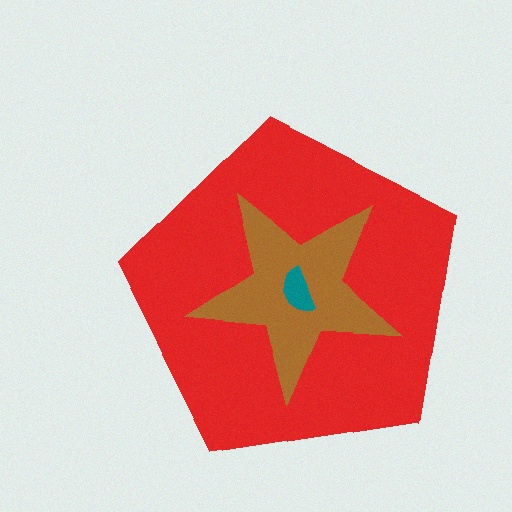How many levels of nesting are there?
3.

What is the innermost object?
The teal semicircle.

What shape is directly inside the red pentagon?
The brown star.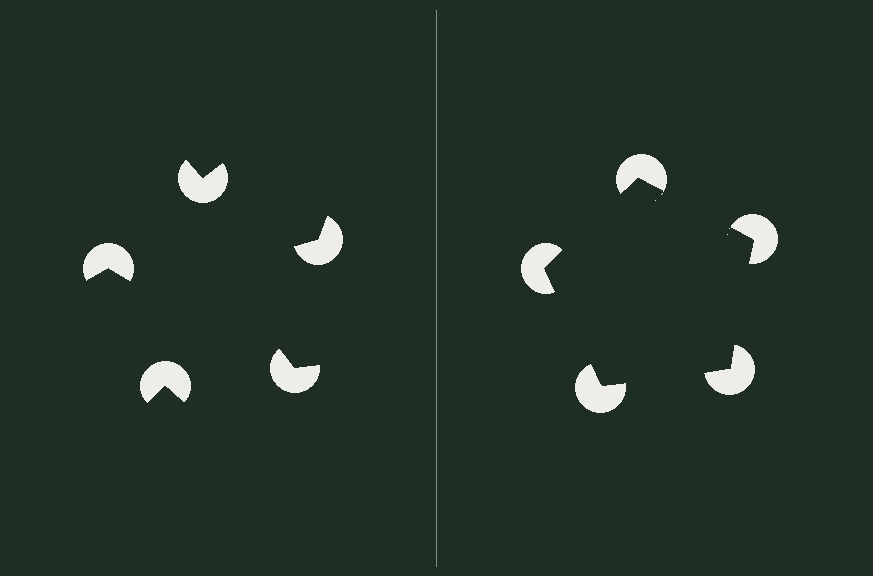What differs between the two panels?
The pac-man discs are positioned identically on both sides; only the wedge orientations differ. On the right they align to a pentagon; on the left they are misaligned.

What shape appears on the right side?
An illusory pentagon.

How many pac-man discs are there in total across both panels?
10 — 5 on each side.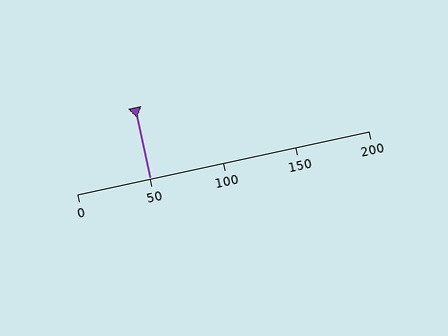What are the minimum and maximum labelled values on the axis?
The axis runs from 0 to 200.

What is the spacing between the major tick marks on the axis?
The major ticks are spaced 50 apart.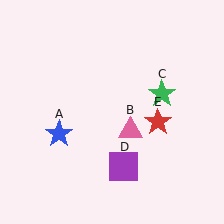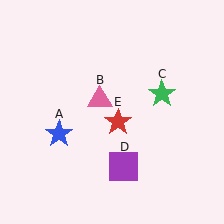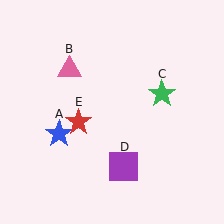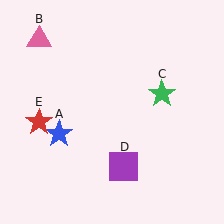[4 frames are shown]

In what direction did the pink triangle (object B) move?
The pink triangle (object B) moved up and to the left.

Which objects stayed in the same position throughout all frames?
Blue star (object A) and green star (object C) and purple square (object D) remained stationary.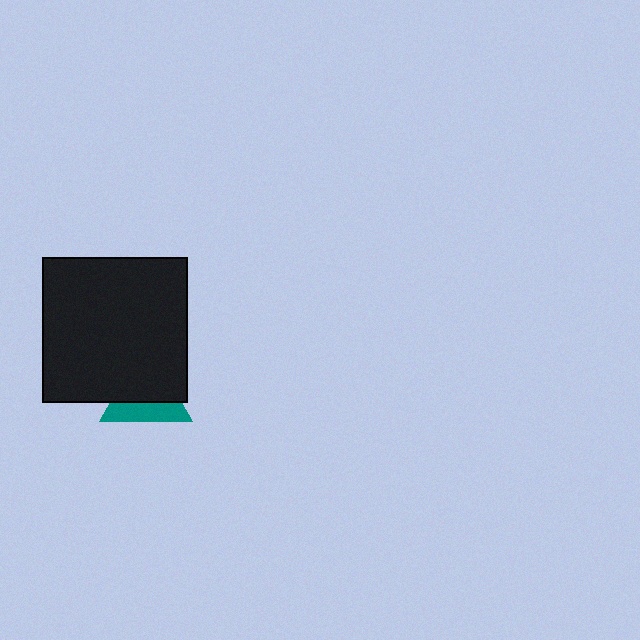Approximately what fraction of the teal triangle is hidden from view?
Roughly 61% of the teal triangle is hidden behind the black square.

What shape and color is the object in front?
The object in front is a black square.